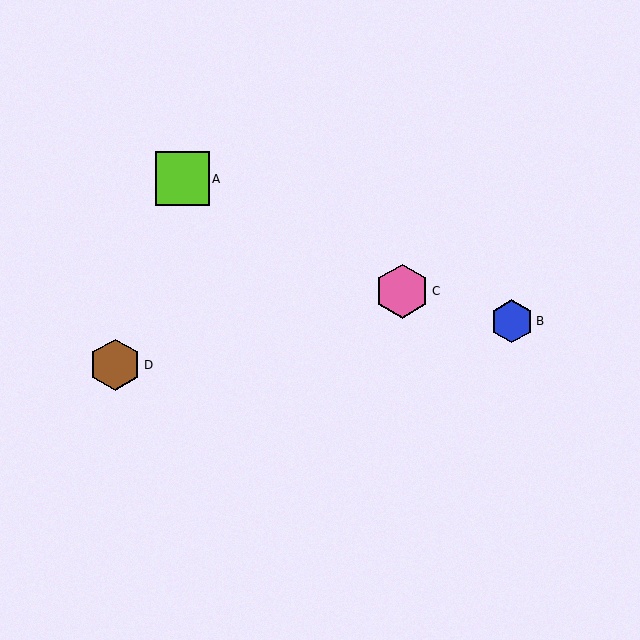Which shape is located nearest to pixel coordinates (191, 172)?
The lime square (labeled A) at (182, 179) is nearest to that location.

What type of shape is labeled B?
Shape B is a blue hexagon.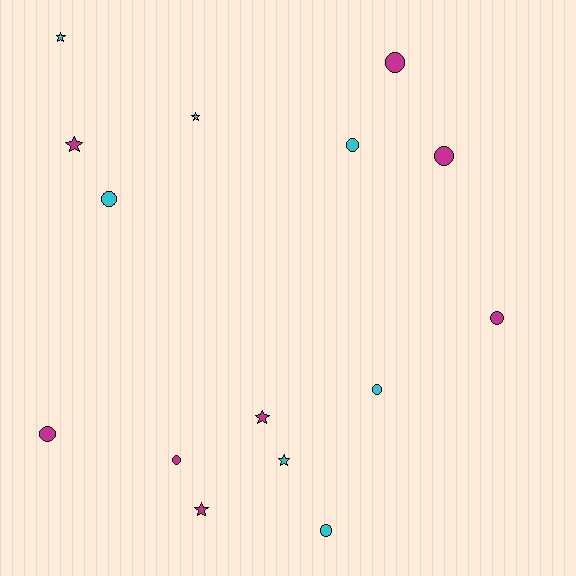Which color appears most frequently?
Magenta, with 8 objects.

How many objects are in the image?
There are 15 objects.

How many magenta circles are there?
There are 5 magenta circles.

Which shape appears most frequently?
Circle, with 9 objects.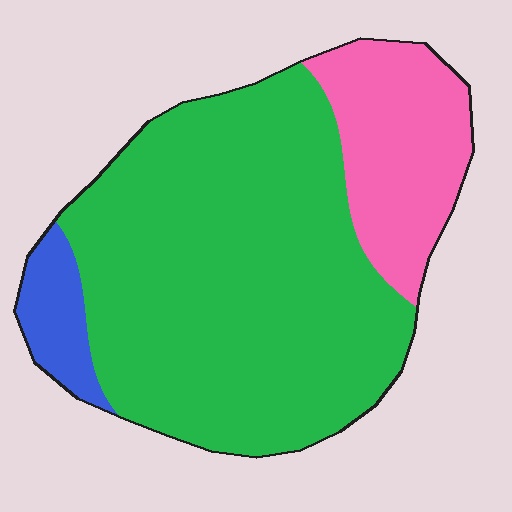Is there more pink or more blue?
Pink.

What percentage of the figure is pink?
Pink takes up about one fifth (1/5) of the figure.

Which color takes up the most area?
Green, at roughly 70%.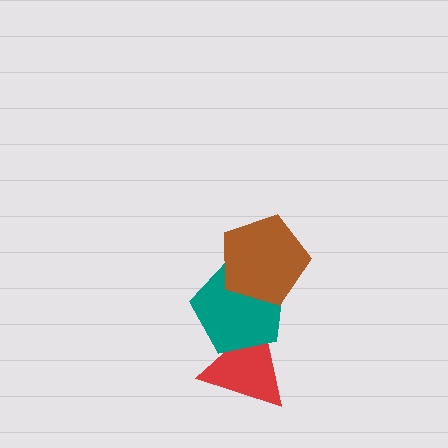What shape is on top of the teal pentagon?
The brown pentagon is on top of the teal pentagon.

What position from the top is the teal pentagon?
The teal pentagon is 2nd from the top.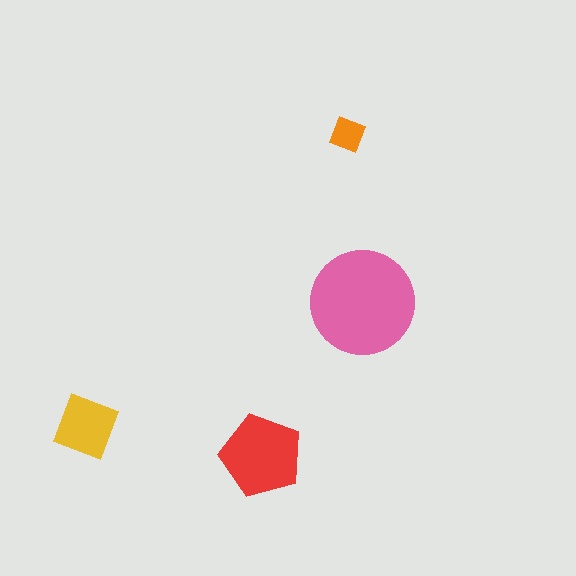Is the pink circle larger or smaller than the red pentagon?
Larger.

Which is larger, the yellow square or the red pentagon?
The red pentagon.